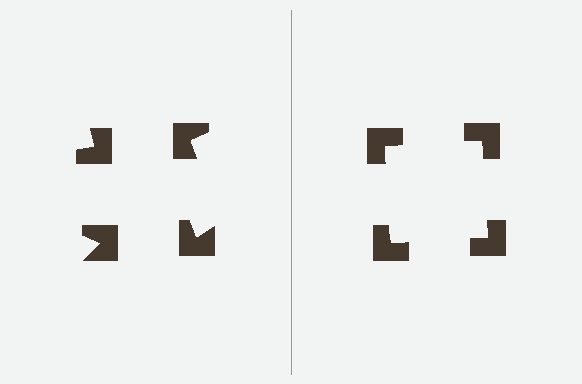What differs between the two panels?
The notched squares are positioned identically on both sides; only the wedge orientations differ. On the right they align to a square; on the left they are misaligned.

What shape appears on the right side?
An illusory square.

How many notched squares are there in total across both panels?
8 — 4 on each side.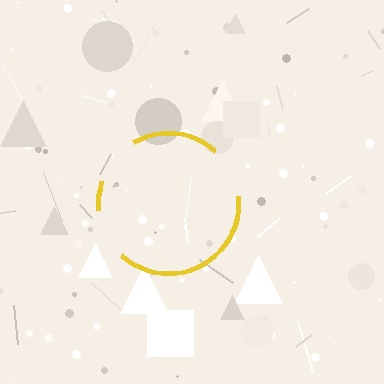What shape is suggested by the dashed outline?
The dashed outline suggests a circle.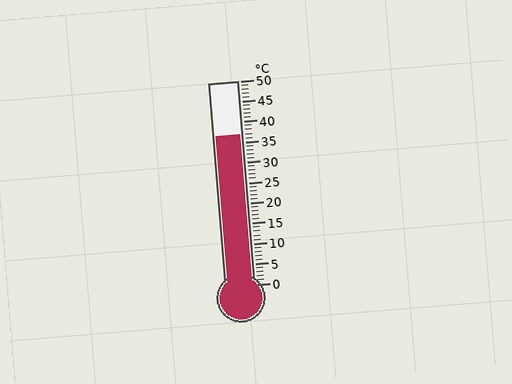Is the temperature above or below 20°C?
The temperature is above 20°C.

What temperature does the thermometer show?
The thermometer shows approximately 37°C.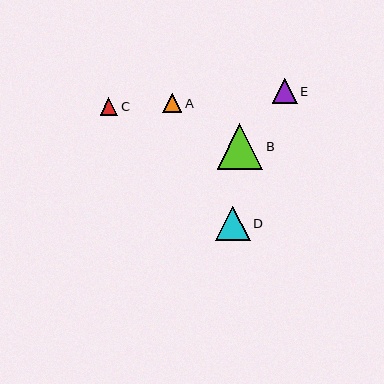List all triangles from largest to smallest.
From largest to smallest: B, D, E, A, C.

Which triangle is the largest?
Triangle B is the largest with a size of approximately 45 pixels.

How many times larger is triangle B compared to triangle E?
Triangle B is approximately 1.8 times the size of triangle E.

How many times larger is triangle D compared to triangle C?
Triangle D is approximately 2.0 times the size of triangle C.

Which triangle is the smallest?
Triangle C is the smallest with a size of approximately 17 pixels.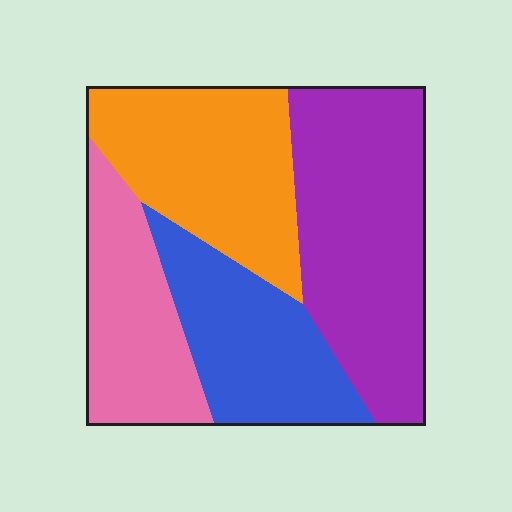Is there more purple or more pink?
Purple.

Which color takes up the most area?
Purple, at roughly 35%.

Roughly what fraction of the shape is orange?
Orange covers around 25% of the shape.